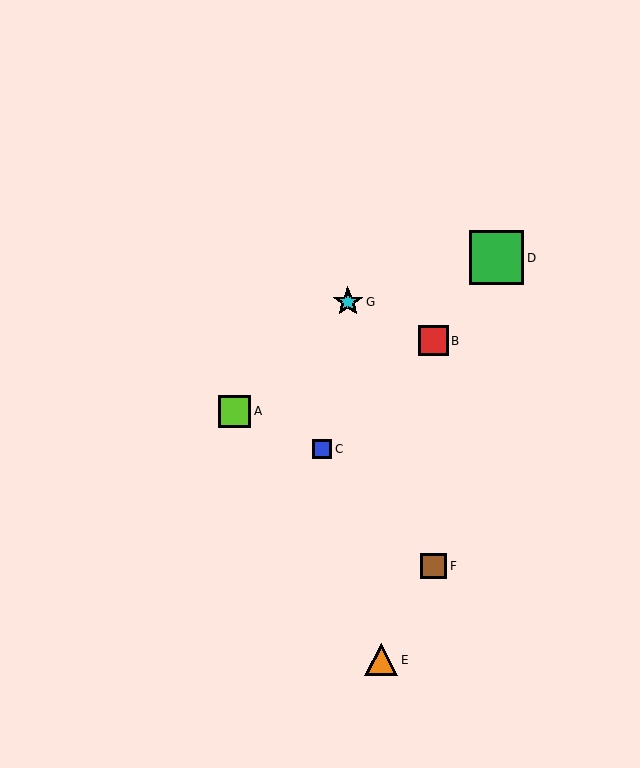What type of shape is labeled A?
Shape A is a lime square.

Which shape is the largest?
The green square (labeled D) is the largest.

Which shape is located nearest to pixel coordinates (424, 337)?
The red square (labeled B) at (433, 341) is nearest to that location.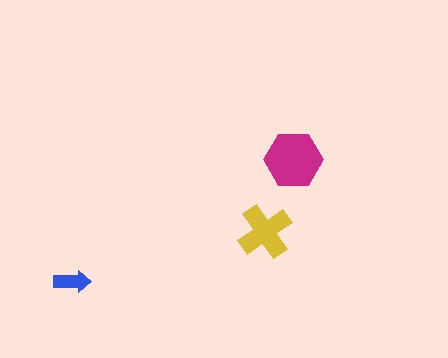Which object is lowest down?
The blue arrow is bottommost.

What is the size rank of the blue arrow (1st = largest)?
3rd.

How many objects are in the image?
There are 3 objects in the image.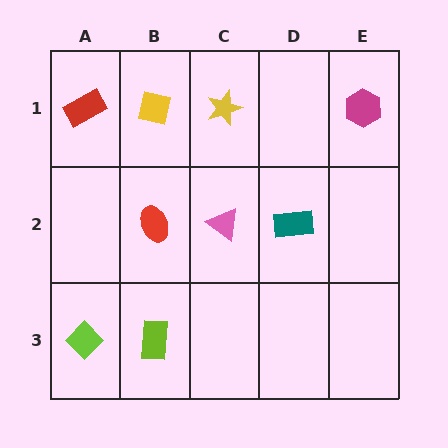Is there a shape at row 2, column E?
No, that cell is empty.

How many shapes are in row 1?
4 shapes.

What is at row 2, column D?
A teal rectangle.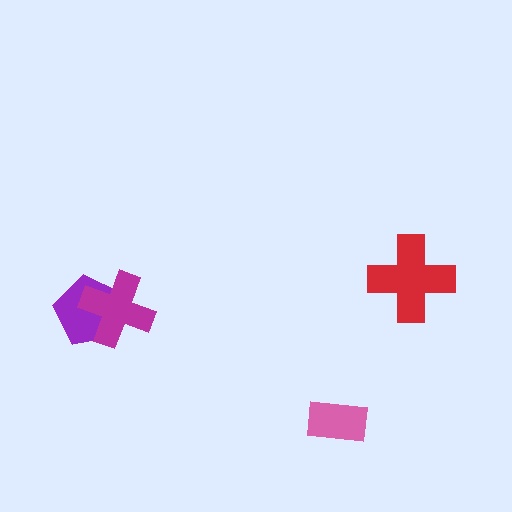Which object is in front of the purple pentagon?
The magenta cross is in front of the purple pentagon.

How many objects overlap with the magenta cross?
1 object overlaps with the magenta cross.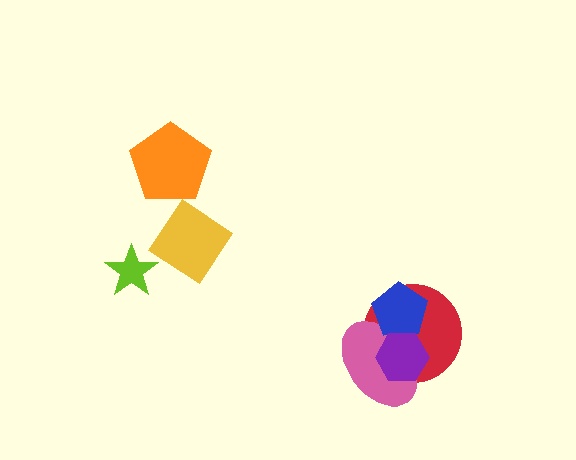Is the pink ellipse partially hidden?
Yes, it is partially covered by another shape.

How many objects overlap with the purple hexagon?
3 objects overlap with the purple hexagon.